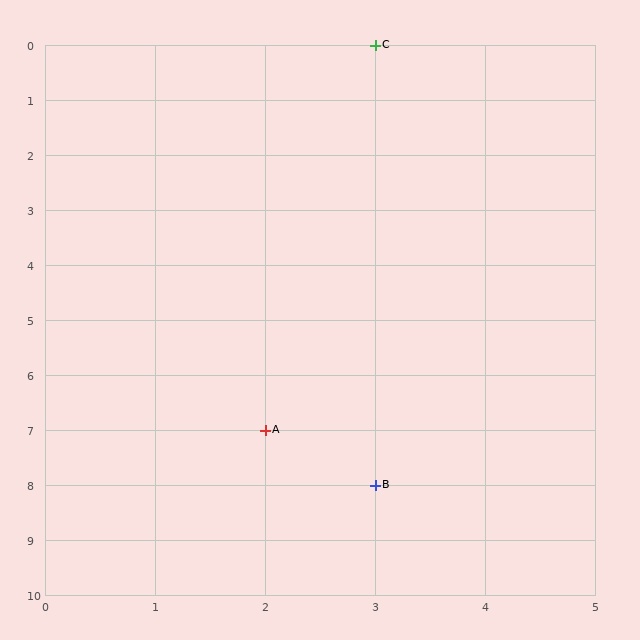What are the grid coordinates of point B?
Point B is at grid coordinates (3, 8).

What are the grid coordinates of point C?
Point C is at grid coordinates (3, 0).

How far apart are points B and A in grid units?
Points B and A are 1 column and 1 row apart (about 1.4 grid units diagonally).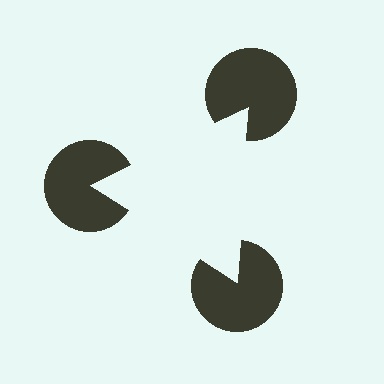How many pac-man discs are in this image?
There are 3 — one at each vertex of the illusory triangle.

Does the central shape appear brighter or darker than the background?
It typically appears slightly brighter than the background, even though no actual brightness change is drawn.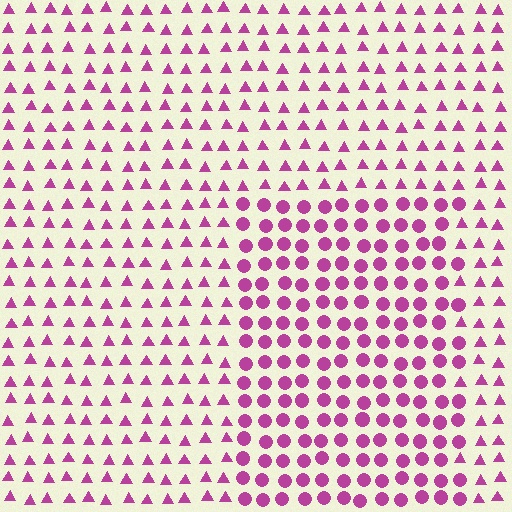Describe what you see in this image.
The image is filled with small magenta elements arranged in a uniform grid. A rectangle-shaped region contains circles, while the surrounding area contains triangles. The boundary is defined purely by the change in element shape.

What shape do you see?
I see a rectangle.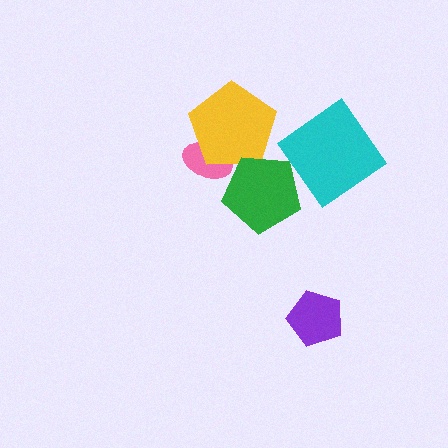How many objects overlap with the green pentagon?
1 object overlaps with the green pentagon.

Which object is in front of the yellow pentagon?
The green pentagon is in front of the yellow pentagon.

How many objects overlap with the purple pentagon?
0 objects overlap with the purple pentagon.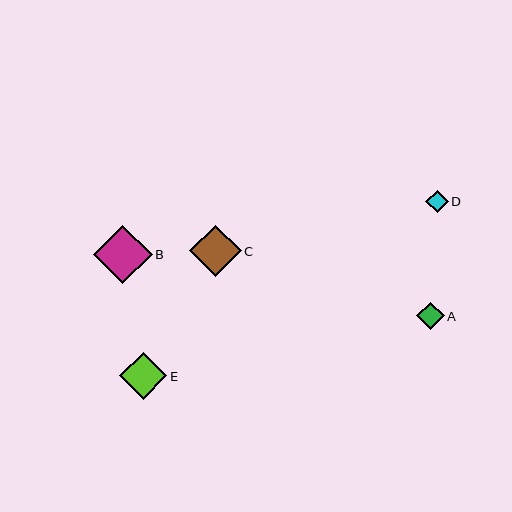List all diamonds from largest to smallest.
From largest to smallest: B, C, E, A, D.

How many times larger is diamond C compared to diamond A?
Diamond C is approximately 1.9 times the size of diamond A.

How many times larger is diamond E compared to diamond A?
Diamond E is approximately 1.7 times the size of diamond A.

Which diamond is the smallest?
Diamond D is the smallest with a size of approximately 22 pixels.